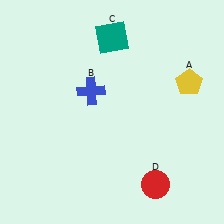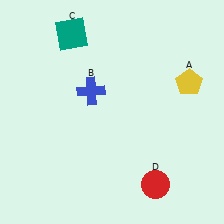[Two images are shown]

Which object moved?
The teal square (C) moved left.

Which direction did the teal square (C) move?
The teal square (C) moved left.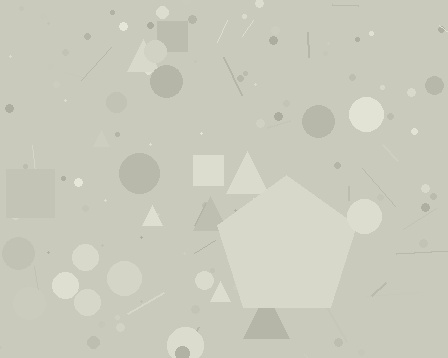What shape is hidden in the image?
A pentagon is hidden in the image.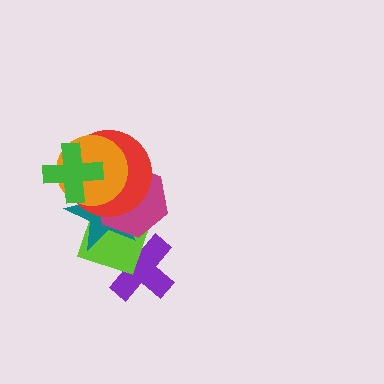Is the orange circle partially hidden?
Yes, it is partially covered by another shape.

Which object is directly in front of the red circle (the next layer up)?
The orange circle is directly in front of the red circle.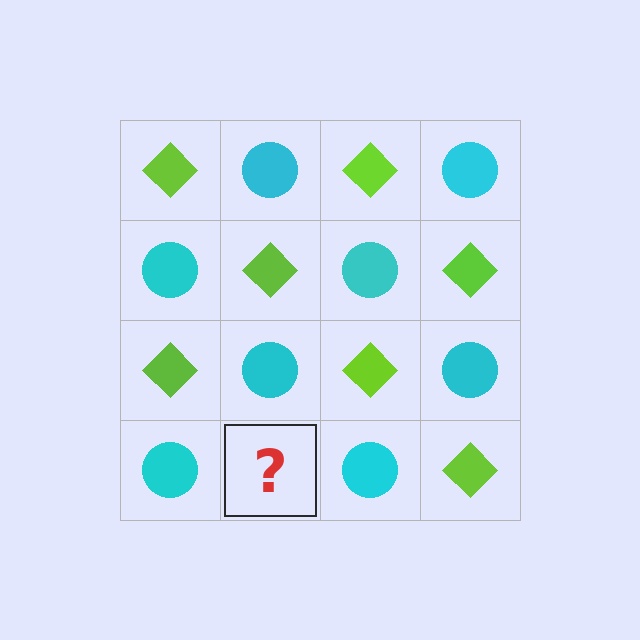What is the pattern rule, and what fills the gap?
The rule is that it alternates lime diamond and cyan circle in a checkerboard pattern. The gap should be filled with a lime diamond.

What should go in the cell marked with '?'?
The missing cell should contain a lime diamond.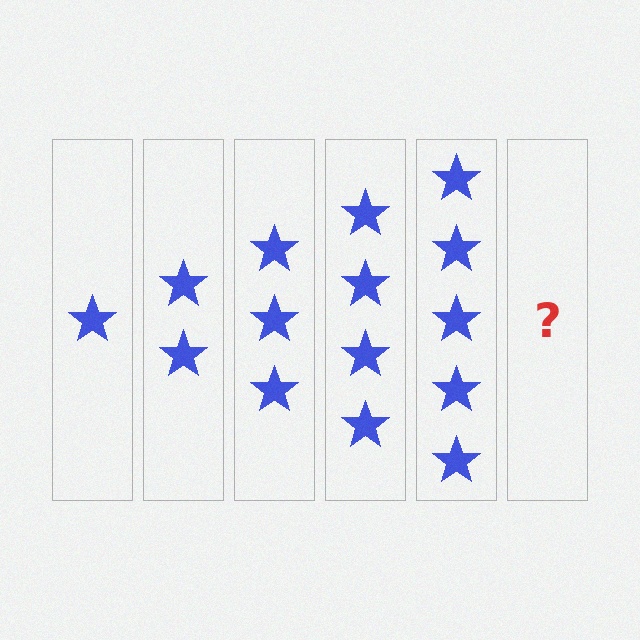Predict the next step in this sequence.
The next step is 6 stars.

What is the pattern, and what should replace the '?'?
The pattern is that each step adds one more star. The '?' should be 6 stars.